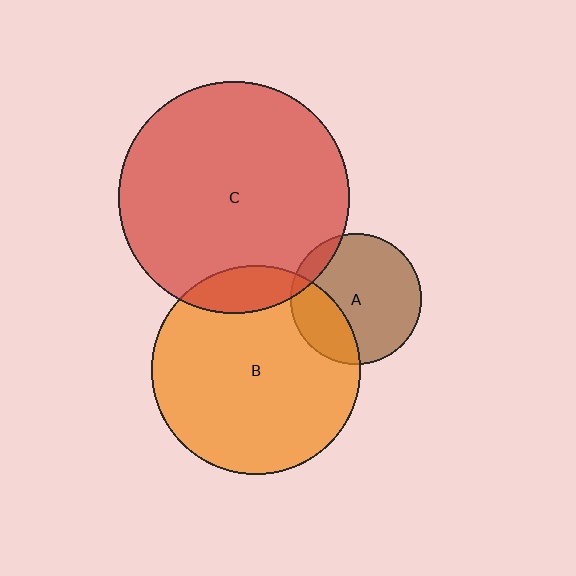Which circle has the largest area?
Circle C (red).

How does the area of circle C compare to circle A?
Approximately 3.1 times.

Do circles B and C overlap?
Yes.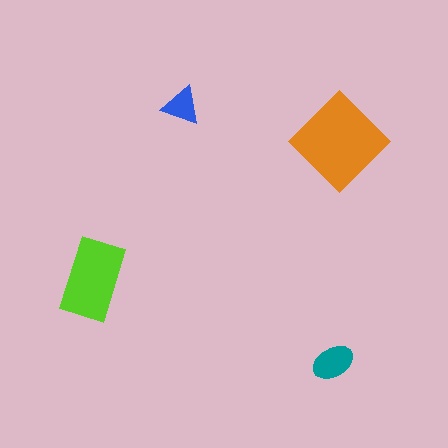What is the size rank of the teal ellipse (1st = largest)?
3rd.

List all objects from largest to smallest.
The orange diamond, the lime rectangle, the teal ellipse, the blue triangle.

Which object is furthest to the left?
The lime rectangle is leftmost.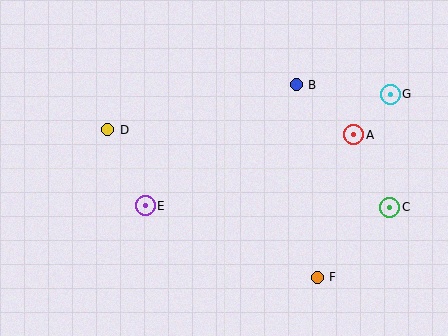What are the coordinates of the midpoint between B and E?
The midpoint between B and E is at (221, 145).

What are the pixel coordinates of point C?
Point C is at (390, 207).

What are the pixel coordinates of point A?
Point A is at (354, 135).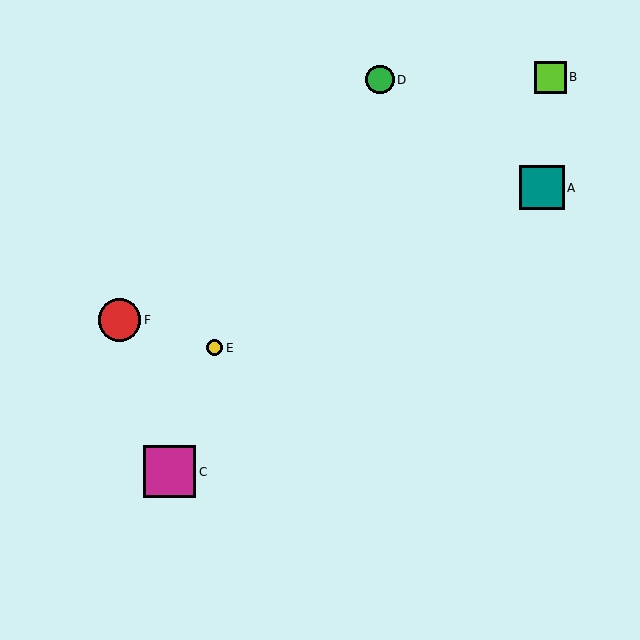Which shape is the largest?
The magenta square (labeled C) is the largest.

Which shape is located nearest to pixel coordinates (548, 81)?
The lime square (labeled B) at (551, 77) is nearest to that location.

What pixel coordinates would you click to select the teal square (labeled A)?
Click at (542, 188) to select the teal square A.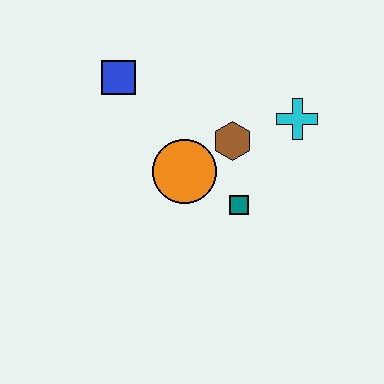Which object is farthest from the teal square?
The blue square is farthest from the teal square.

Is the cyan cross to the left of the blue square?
No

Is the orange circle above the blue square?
No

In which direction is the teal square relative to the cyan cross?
The teal square is below the cyan cross.